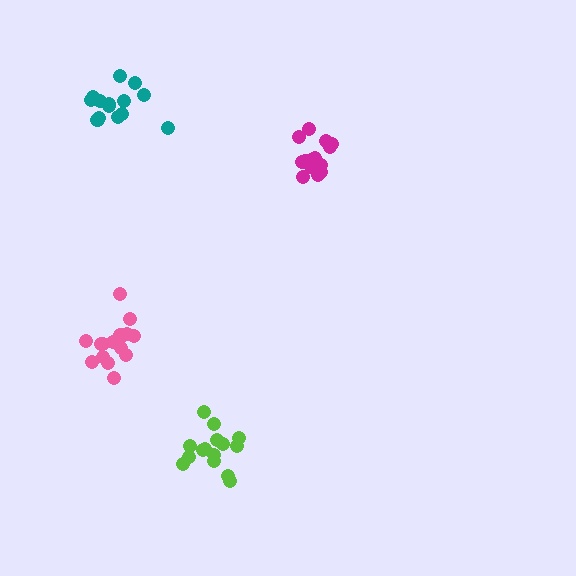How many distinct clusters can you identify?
There are 4 distinct clusters.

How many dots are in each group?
Group 1: 16 dots, Group 2: 14 dots, Group 3: 17 dots, Group 4: 16 dots (63 total).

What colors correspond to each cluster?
The clusters are colored: lime, teal, pink, magenta.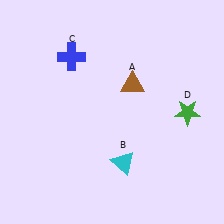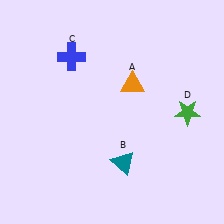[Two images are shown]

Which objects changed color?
A changed from brown to orange. B changed from cyan to teal.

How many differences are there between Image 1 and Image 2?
There are 2 differences between the two images.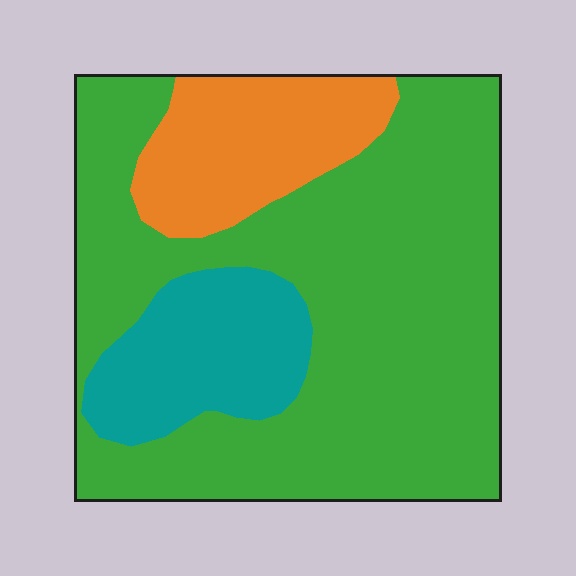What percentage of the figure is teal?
Teal takes up about one sixth (1/6) of the figure.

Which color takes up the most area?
Green, at roughly 70%.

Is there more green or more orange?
Green.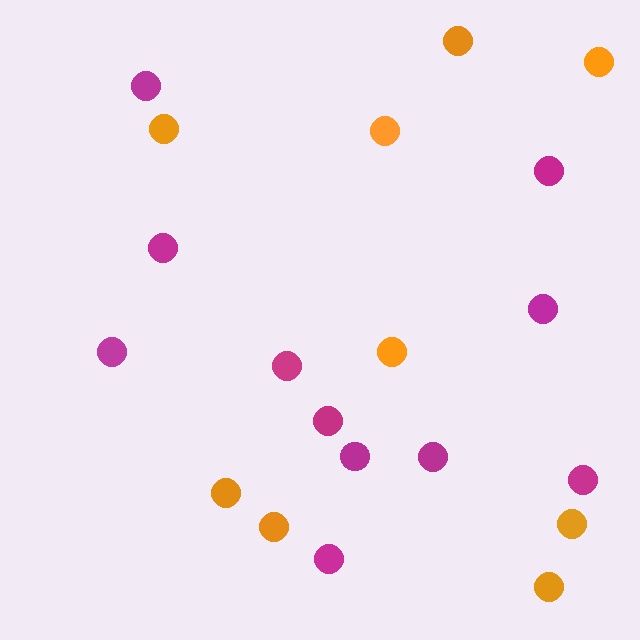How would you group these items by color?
There are 2 groups: one group of orange circles (9) and one group of magenta circles (11).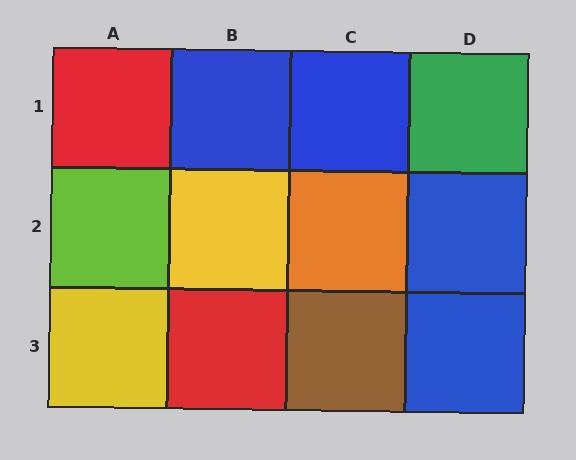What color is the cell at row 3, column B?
Red.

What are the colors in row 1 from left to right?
Red, blue, blue, green.